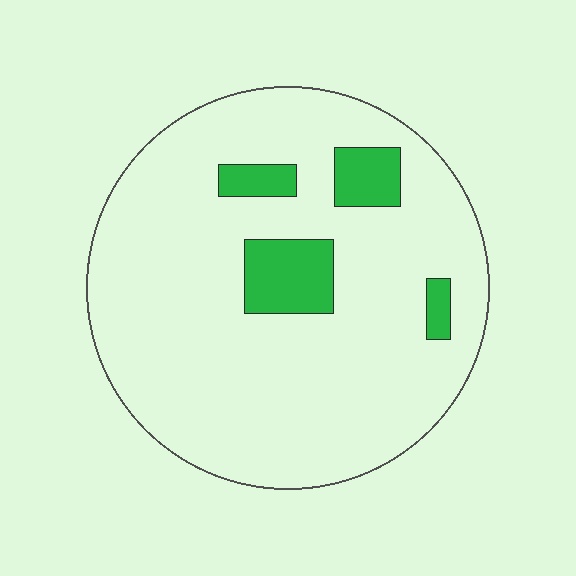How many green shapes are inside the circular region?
4.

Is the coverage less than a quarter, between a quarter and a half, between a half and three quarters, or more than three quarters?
Less than a quarter.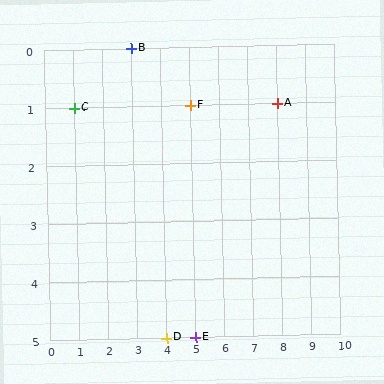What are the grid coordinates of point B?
Point B is at grid coordinates (3, 0).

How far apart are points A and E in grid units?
Points A and E are 3 columns and 4 rows apart (about 5.0 grid units diagonally).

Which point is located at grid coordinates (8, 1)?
Point A is at (8, 1).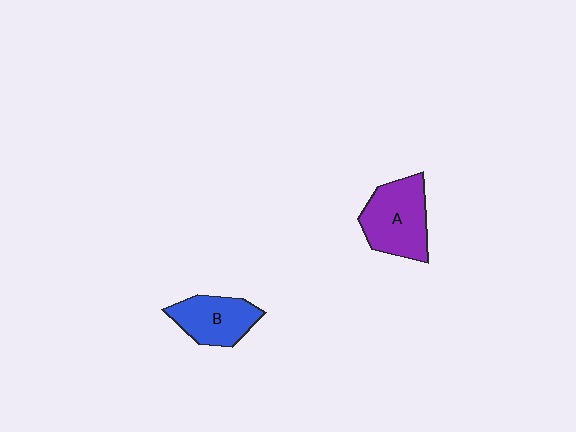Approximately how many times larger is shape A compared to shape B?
Approximately 1.3 times.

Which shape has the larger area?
Shape A (purple).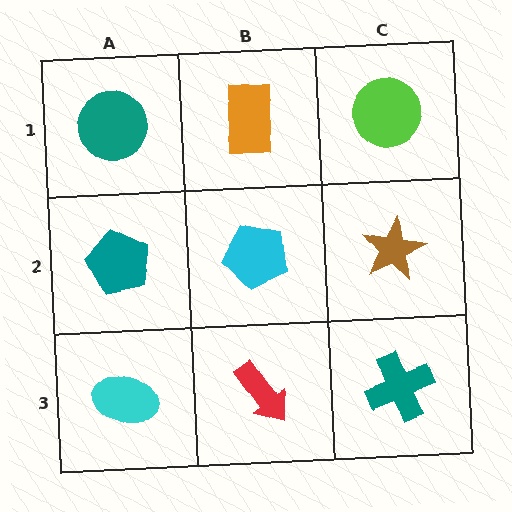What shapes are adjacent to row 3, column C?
A brown star (row 2, column C), a red arrow (row 3, column B).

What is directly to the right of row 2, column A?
A cyan pentagon.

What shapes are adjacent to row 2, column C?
A lime circle (row 1, column C), a teal cross (row 3, column C), a cyan pentagon (row 2, column B).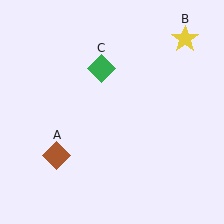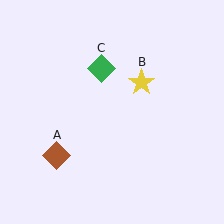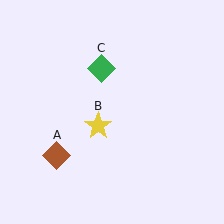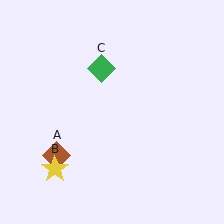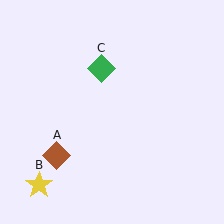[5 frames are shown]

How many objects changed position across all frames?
1 object changed position: yellow star (object B).